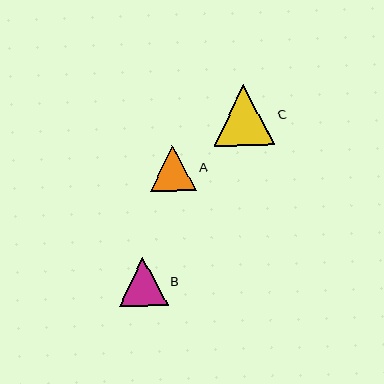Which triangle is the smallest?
Triangle A is the smallest with a size of approximately 46 pixels.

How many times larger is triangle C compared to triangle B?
Triangle C is approximately 1.3 times the size of triangle B.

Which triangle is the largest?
Triangle C is the largest with a size of approximately 61 pixels.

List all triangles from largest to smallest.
From largest to smallest: C, B, A.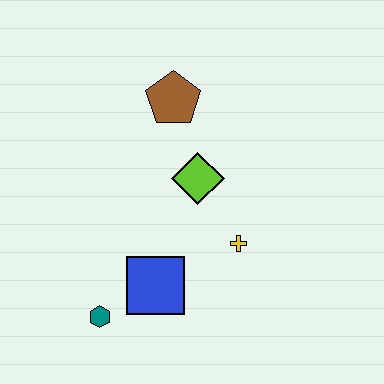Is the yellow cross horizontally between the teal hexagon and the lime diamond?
No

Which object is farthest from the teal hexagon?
The brown pentagon is farthest from the teal hexagon.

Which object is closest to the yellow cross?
The lime diamond is closest to the yellow cross.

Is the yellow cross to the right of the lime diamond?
Yes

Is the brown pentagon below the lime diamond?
No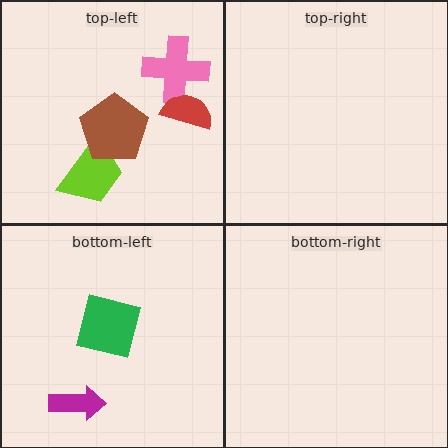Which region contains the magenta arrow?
The bottom-left region.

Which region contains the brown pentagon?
The top-left region.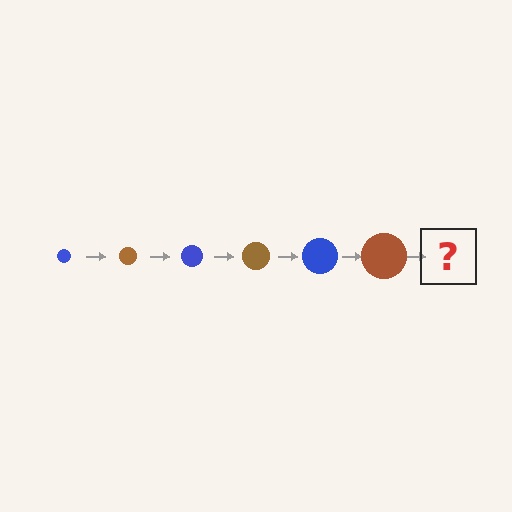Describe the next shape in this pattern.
It should be a blue circle, larger than the previous one.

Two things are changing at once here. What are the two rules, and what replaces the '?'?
The two rules are that the circle grows larger each step and the color cycles through blue and brown. The '?' should be a blue circle, larger than the previous one.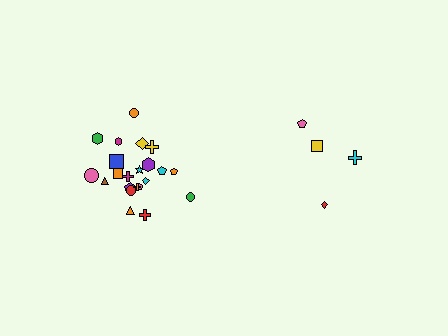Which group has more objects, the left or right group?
The left group.